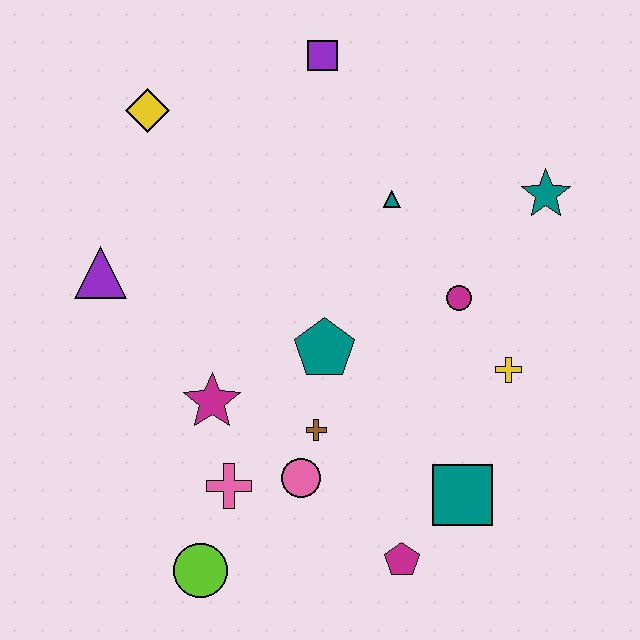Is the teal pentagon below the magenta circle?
Yes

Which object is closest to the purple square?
The teal triangle is closest to the purple square.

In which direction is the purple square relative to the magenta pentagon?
The purple square is above the magenta pentagon.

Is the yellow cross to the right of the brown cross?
Yes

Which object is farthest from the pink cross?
The purple square is farthest from the pink cross.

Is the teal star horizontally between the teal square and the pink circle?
No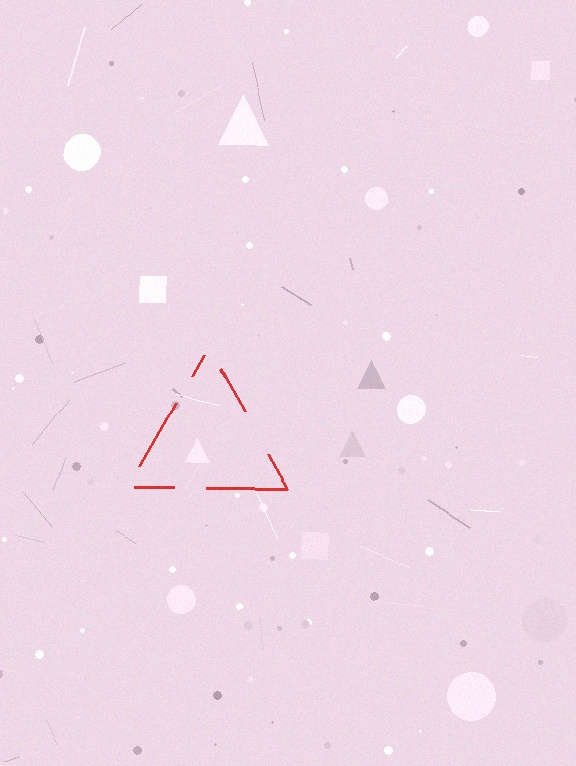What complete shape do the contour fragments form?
The contour fragments form a triangle.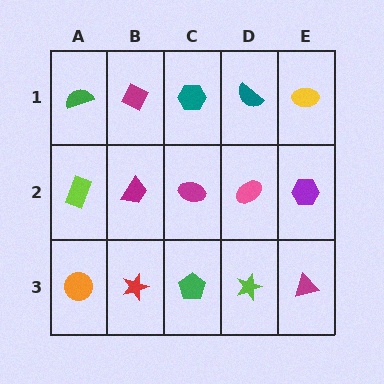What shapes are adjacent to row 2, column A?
A green semicircle (row 1, column A), an orange circle (row 3, column A), a magenta trapezoid (row 2, column B).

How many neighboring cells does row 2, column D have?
4.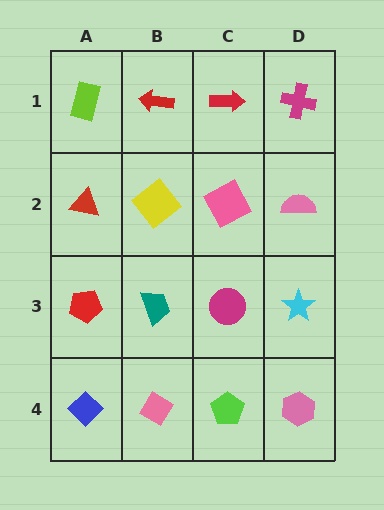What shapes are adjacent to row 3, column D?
A pink semicircle (row 2, column D), a pink hexagon (row 4, column D), a magenta circle (row 3, column C).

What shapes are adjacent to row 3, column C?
A pink square (row 2, column C), a lime pentagon (row 4, column C), a teal trapezoid (row 3, column B), a cyan star (row 3, column D).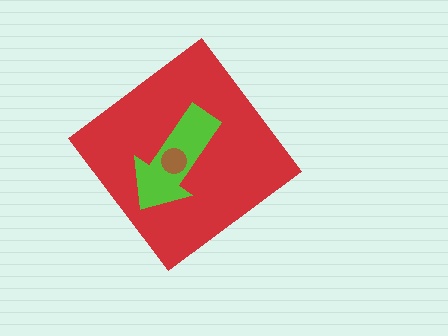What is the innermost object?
The brown circle.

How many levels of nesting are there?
3.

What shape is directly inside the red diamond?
The lime arrow.